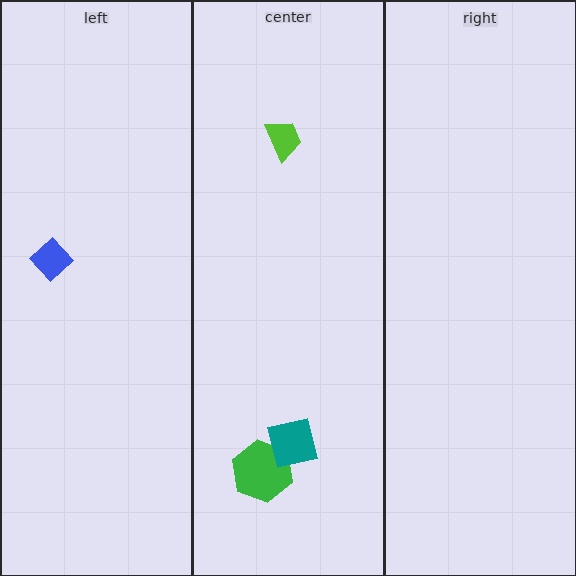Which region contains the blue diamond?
The left region.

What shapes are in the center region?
The green hexagon, the teal square, the lime trapezoid.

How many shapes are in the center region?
3.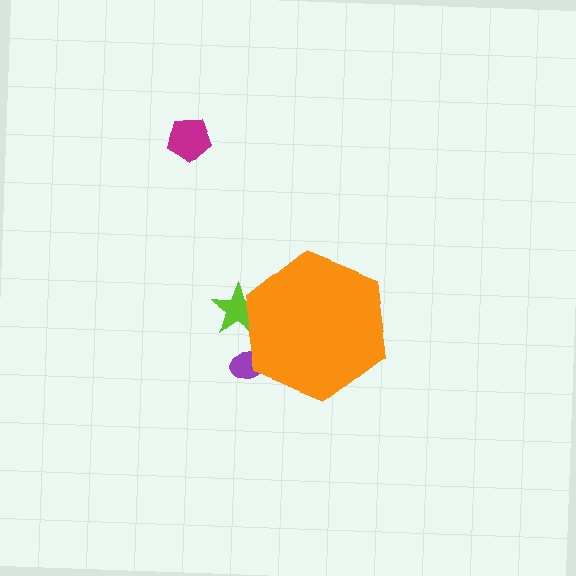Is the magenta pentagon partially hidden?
No, the magenta pentagon is fully visible.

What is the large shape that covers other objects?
An orange hexagon.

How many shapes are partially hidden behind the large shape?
2 shapes are partially hidden.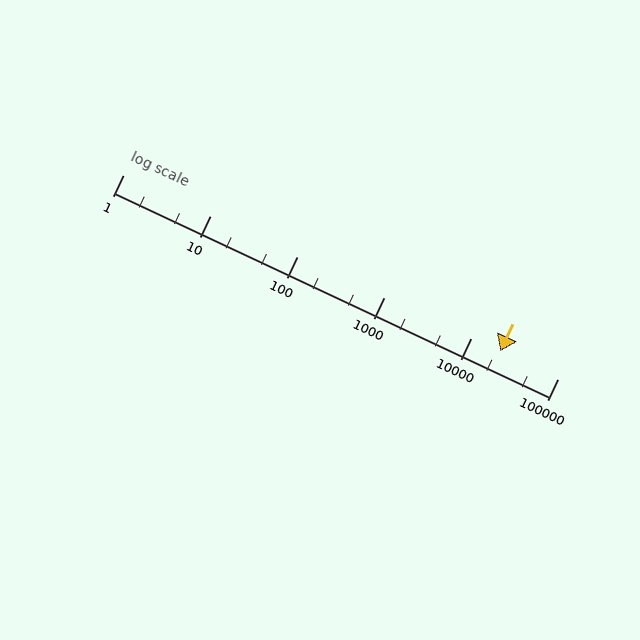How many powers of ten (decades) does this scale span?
The scale spans 5 decades, from 1 to 100000.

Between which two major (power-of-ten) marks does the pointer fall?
The pointer is between 10000 and 100000.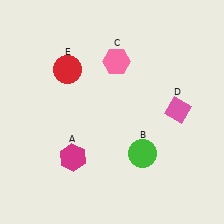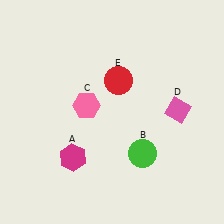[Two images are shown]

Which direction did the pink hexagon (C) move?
The pink hexagon (C) moved down.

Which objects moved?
The objects that moved are: the pink hexagon (C), the red circle (E).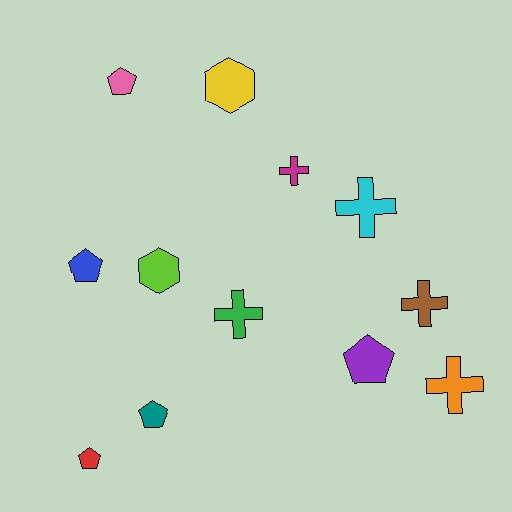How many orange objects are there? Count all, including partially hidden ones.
There is 1 orange object.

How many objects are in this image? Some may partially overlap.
There are 12 objects.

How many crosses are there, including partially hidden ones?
There are 5 crosses.